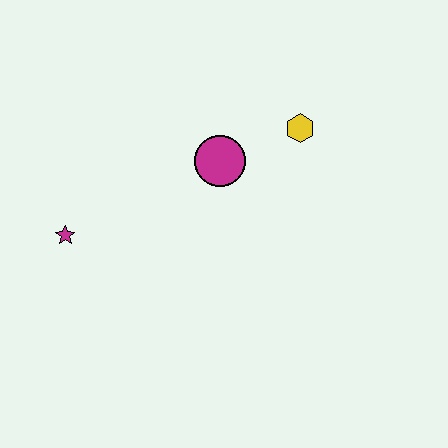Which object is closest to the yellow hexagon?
The magenta circle is closest to the yellow hexagon.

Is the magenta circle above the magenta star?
Yes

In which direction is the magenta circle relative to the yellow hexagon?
The magenta circle is to the left of the yellow hexagon.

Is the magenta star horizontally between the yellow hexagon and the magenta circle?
No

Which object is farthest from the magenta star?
The yellow hexagon is farthest from the magenta star.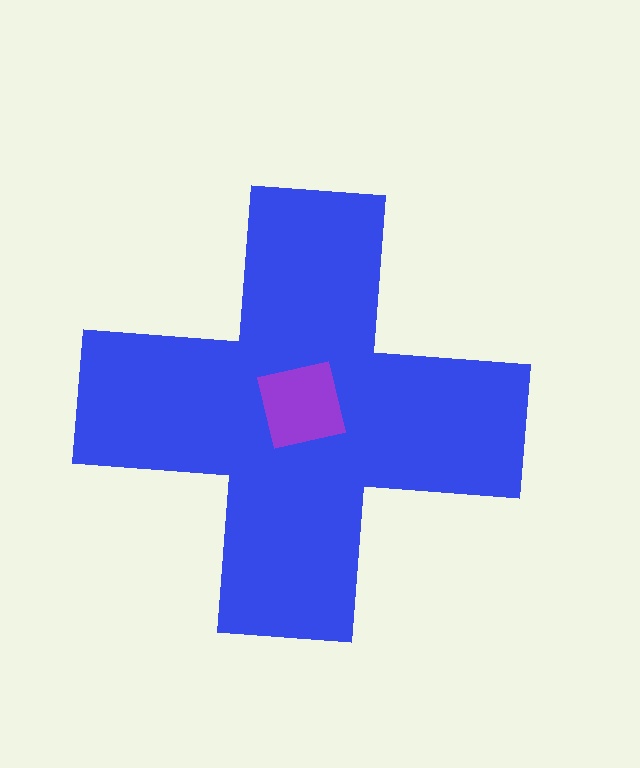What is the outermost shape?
The blue cross.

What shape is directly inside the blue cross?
The purple square.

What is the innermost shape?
The purple square.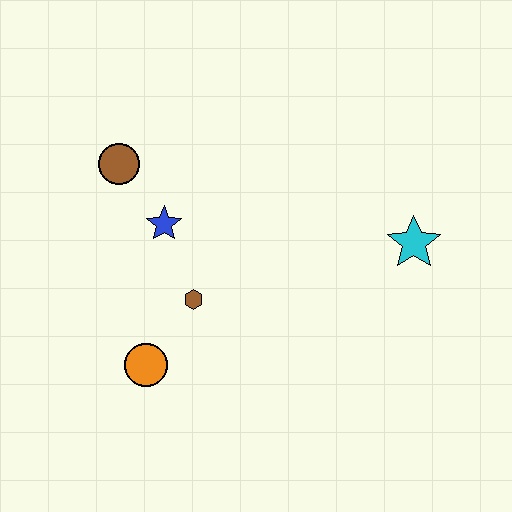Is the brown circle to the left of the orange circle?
Yes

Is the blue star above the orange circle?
Yes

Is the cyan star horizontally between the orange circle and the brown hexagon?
No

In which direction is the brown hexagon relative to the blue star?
The brown hexagon is below the blue star.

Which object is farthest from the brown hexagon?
The cyan star is farthest from the brown hexagon.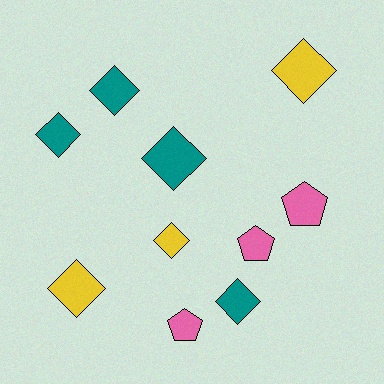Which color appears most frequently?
Teal, with 4 objects.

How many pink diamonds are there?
There are no pink diamonds.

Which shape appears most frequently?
Diamond, with 7 objects.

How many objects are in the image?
There are 10 objects.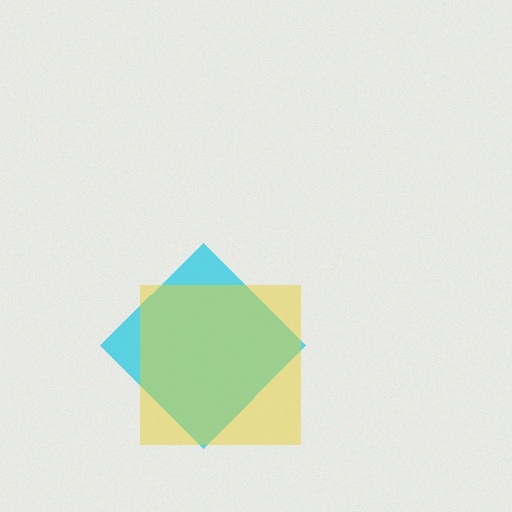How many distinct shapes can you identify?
There are 2 distinct shapes: a cyan diamond, a yellow square.